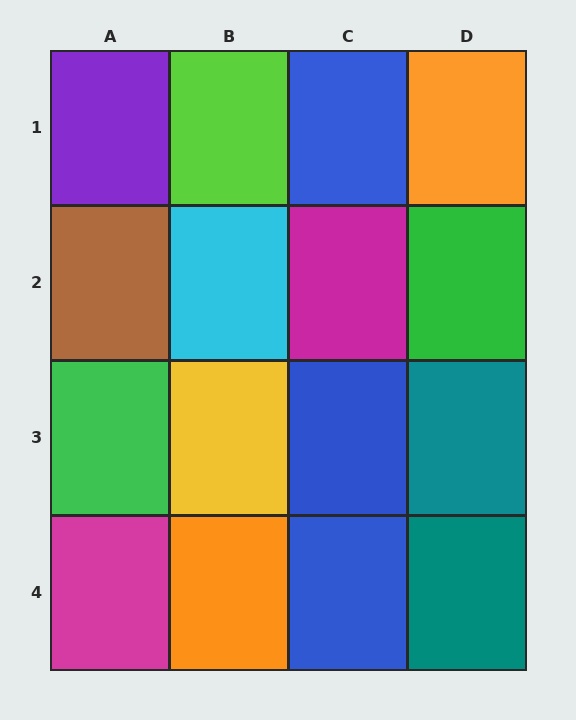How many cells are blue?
3 cells are blue.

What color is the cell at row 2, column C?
Magenta.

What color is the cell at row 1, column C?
Blue.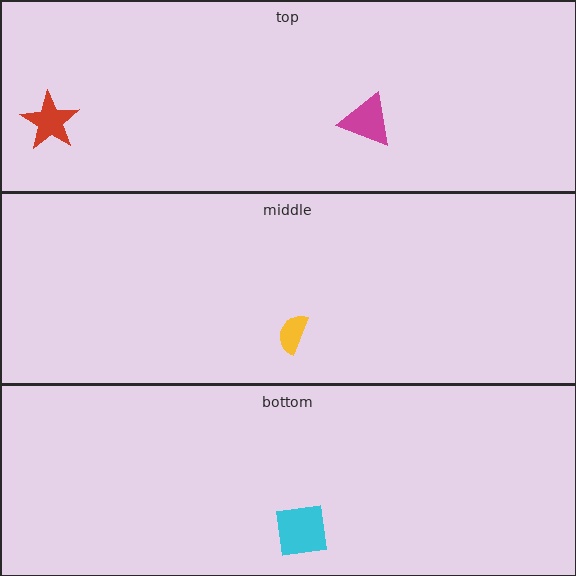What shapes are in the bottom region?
The cyan square.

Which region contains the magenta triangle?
The top region.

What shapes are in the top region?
The red star, the magenta triangle.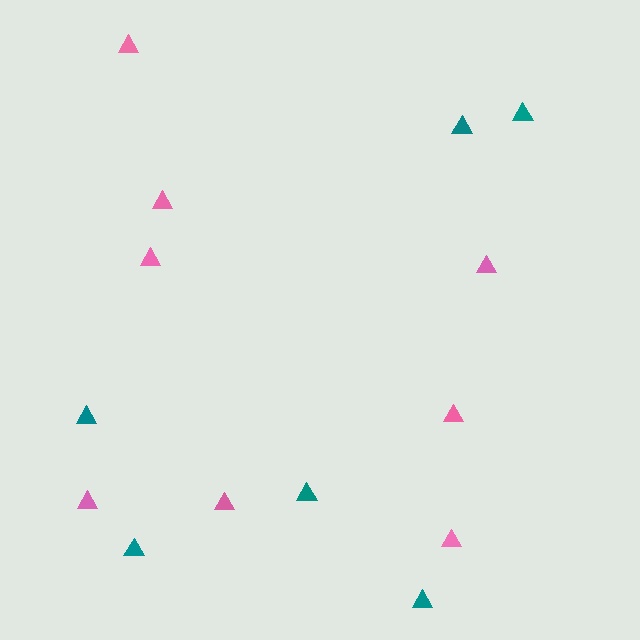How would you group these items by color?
There are 2 groups: one group of teal triangles (6) and one group of pink triangles (8).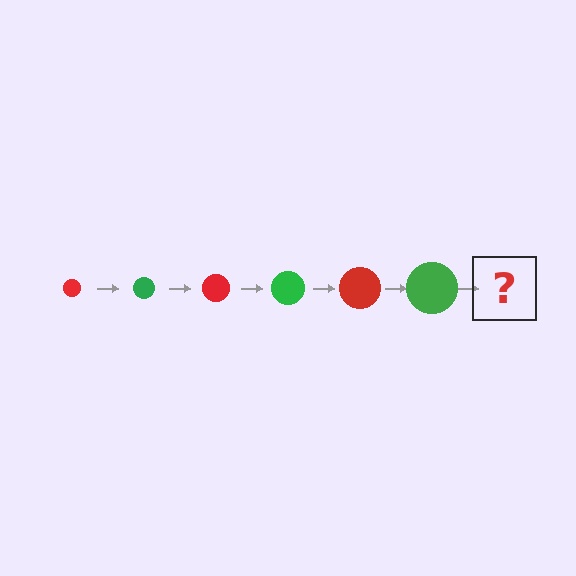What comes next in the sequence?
The next element should be a red circle, larger than the previous one.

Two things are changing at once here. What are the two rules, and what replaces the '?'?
The two rules are that the circle grows larger each step and the color cycles through red and green. The '?' should be a red circle, larger than the previous one.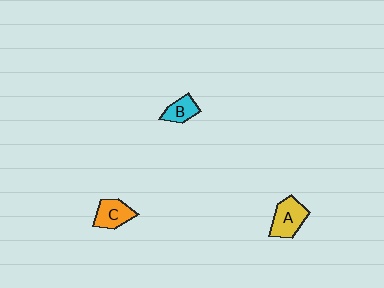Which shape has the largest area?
Shape A (yellow).